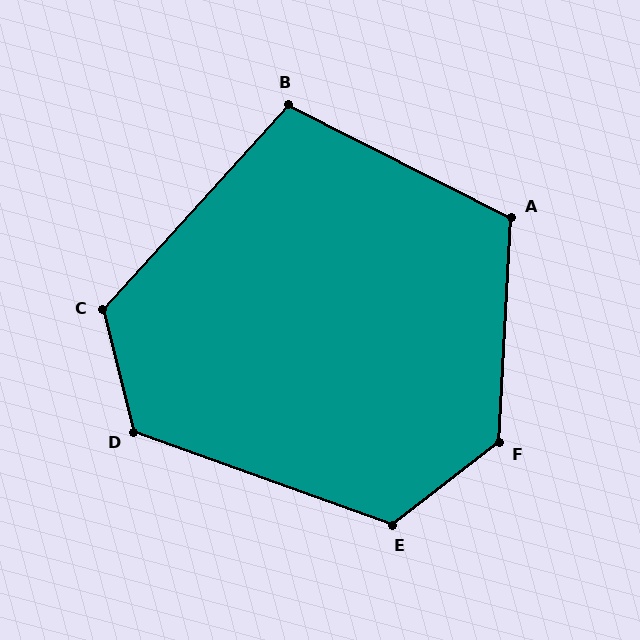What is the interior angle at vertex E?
Approximately 123 degrees (obtuse).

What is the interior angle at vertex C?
Approximately 124 degrees (obtuse).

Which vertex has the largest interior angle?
F, at approximately 131 degrees.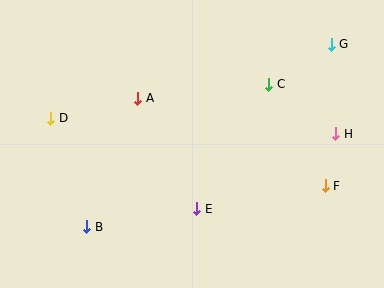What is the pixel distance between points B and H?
The distance between B and H is 266 pixels.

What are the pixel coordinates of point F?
Point F is at (325, 186).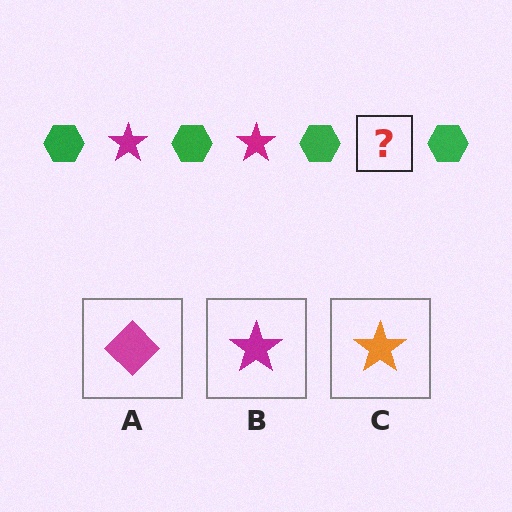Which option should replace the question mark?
Option B.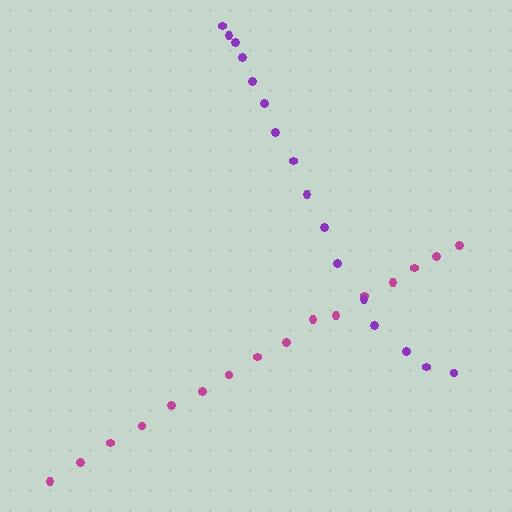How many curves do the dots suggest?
There are 2 distinct paths.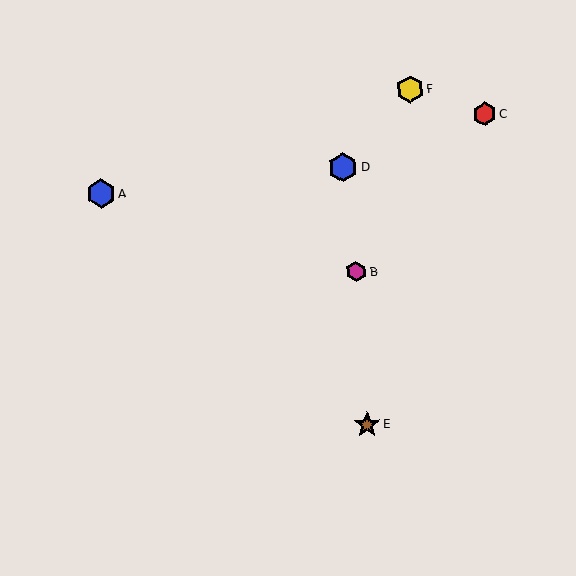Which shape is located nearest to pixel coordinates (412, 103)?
The yellow hexagon (labeled F) at (410, 89) is nearest to that location.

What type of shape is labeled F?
Shape F is a yellow hexagon.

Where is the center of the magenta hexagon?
The center of the magenta hexagon is at (356, 272).